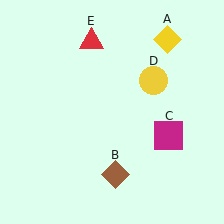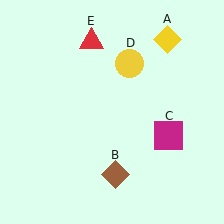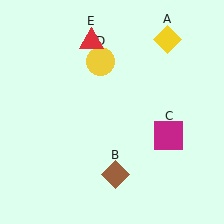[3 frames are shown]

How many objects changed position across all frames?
1 object changed position: yellow circle (object D).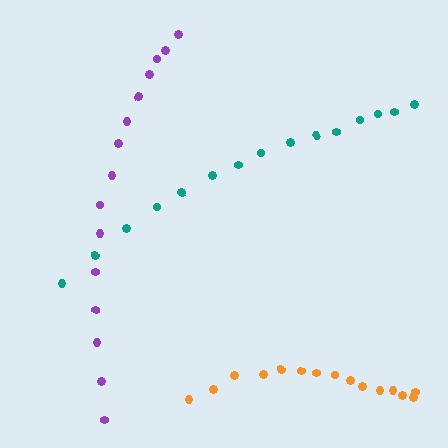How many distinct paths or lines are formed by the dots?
There are 3 distinct paths.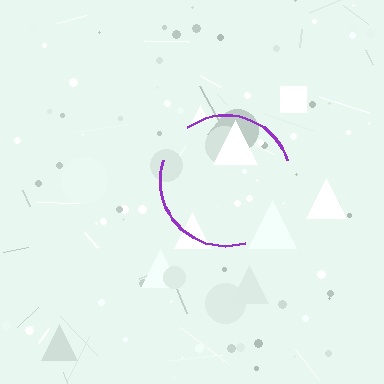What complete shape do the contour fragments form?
The contour fragments form a circle.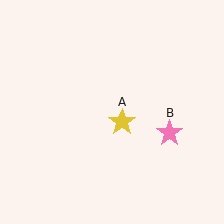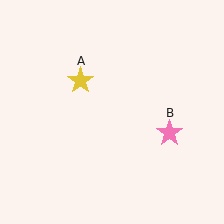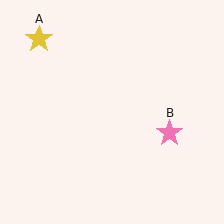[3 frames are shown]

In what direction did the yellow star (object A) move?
The yellow star (object A) moved up and to the left.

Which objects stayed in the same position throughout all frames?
Pink star (object B) remained stationary.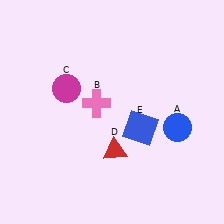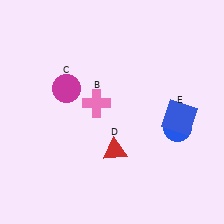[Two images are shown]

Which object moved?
The blue square (E) moved right.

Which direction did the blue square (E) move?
The blue square (E) moved right.